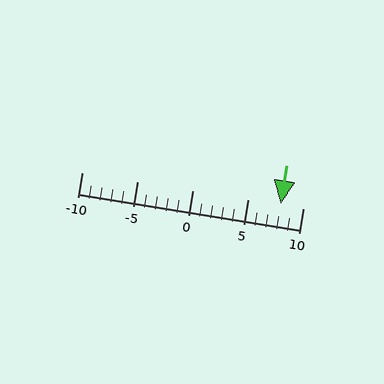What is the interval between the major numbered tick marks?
The major tick marks are spaced 5 units apart.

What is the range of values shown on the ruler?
The ruler shows values from -10 to 10.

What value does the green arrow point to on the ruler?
The green arrow points to approximately 8.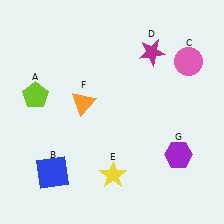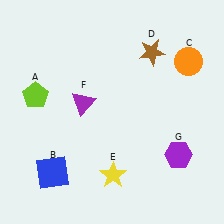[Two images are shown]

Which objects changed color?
C changed from pink to orange. D changed from magenta to brown. F changed from orange to purple.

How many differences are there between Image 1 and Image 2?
There are 3 differences between the two images.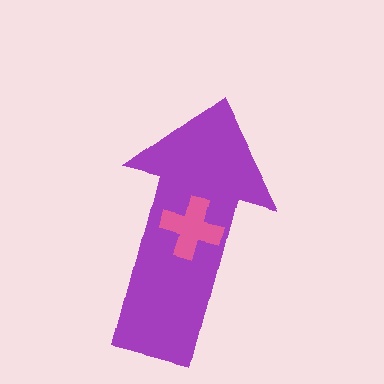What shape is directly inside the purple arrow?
The pink cross.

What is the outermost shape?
The purple arrow.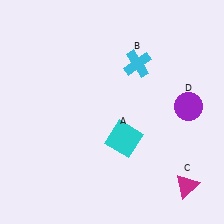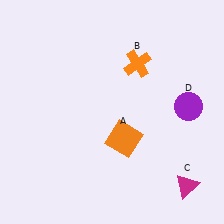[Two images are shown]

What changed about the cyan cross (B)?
In Image 1, B is cyan. In Image 2, it changed to orange.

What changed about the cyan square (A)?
In Image 1, A is cyan. In Image 2, it changed to orange.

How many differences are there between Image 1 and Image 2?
There are 2 differences between the two images.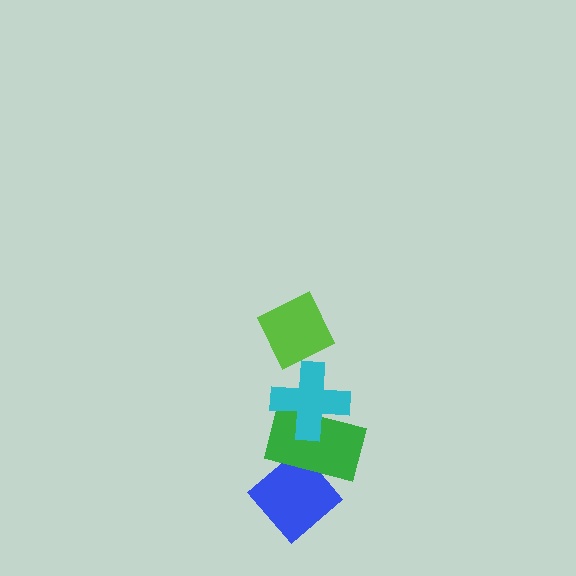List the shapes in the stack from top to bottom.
From top to bottom: the lime diamond, the cyan cross, the green rectangle, the blue diamond.